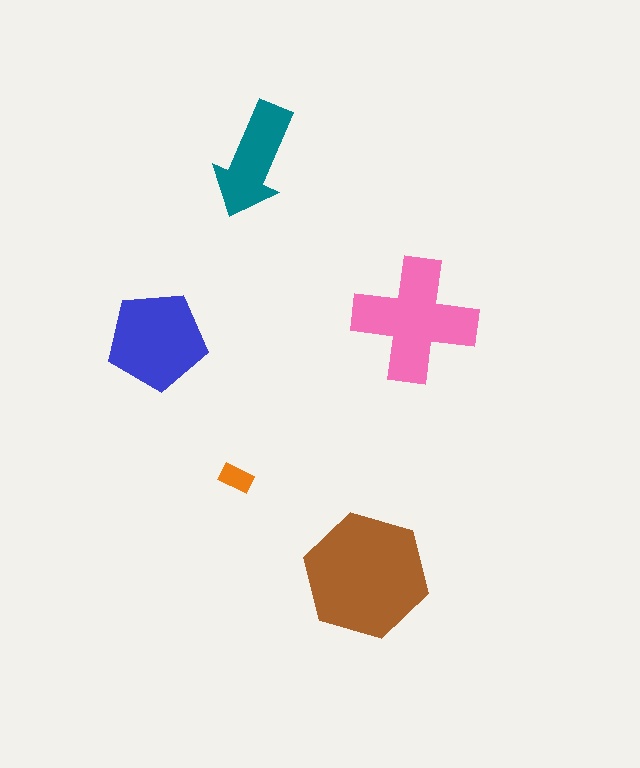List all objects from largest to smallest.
The brown hexagon, the pink cross, the blue pentagon, the teal arrow, the orange rectangle.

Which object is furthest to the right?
The pink cross is rightmost.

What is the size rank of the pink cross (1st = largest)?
2nd.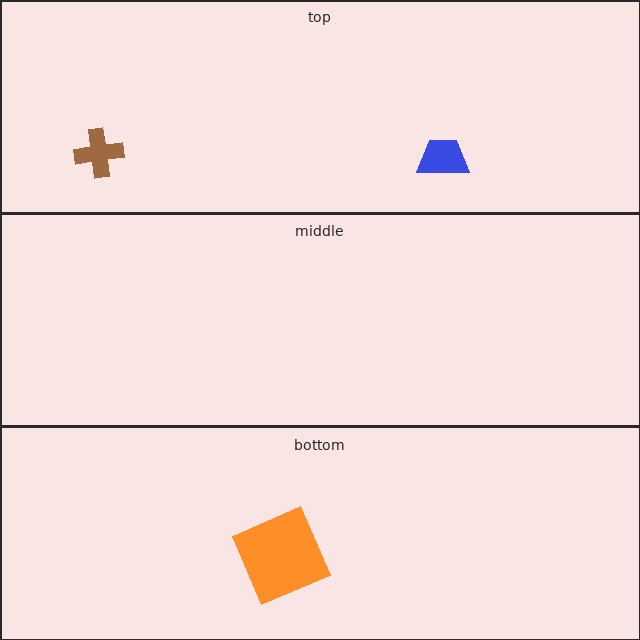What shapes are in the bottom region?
The orange square.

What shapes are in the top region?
The blue trapezoid, the brown cross.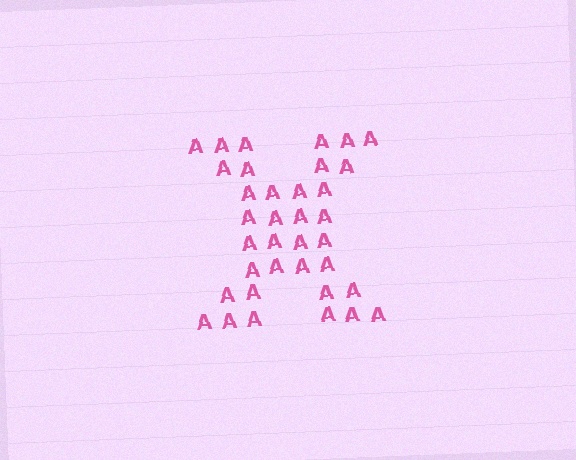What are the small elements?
The small elements are letter A's.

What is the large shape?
The large shape is the letter X.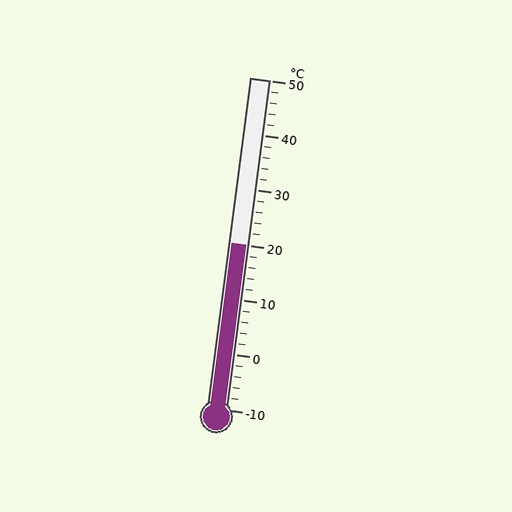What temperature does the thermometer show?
The thermometer shows approximately 20°C.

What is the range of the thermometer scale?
The thermometer scale ranges from -10°C to 50°C.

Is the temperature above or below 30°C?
The temperature is below 30°C.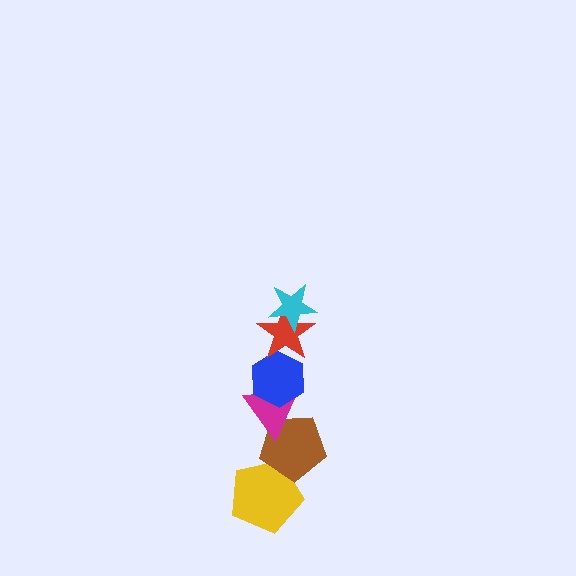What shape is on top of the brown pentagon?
The magenta triangle is on top of the brown pentagon.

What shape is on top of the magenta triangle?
The blue hexagon is on top of the magenta triangle.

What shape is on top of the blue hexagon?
The red star is on top of the blue hexagon.